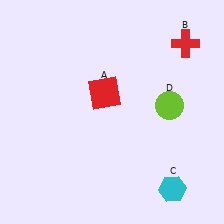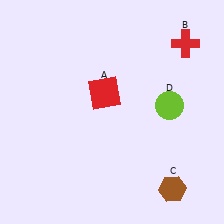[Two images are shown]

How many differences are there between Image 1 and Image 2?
There is 1 difference between the two images.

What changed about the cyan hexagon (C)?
In Image 1, C is cyan. In Image 2, it changed to brown.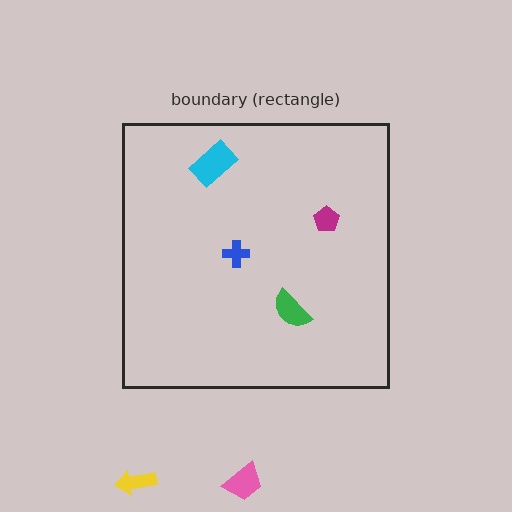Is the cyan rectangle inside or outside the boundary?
Inside.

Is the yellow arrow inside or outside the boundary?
Outside.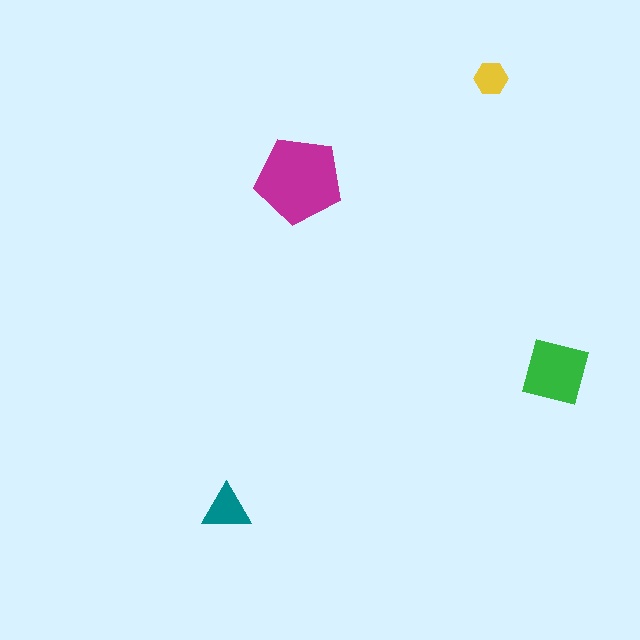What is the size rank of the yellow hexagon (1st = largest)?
4th.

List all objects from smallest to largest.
The yellow hexagon, the teal triangle, the green square, the magenta pentagon.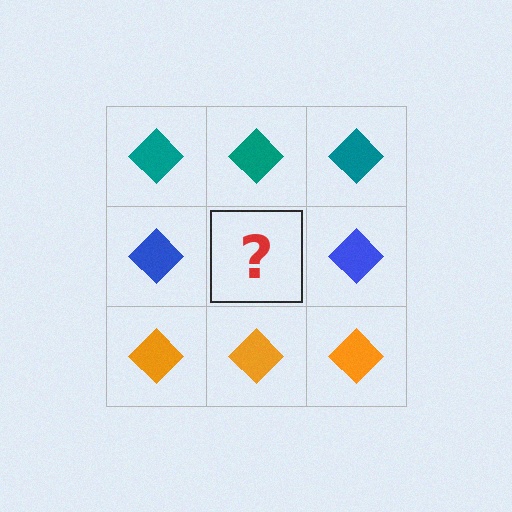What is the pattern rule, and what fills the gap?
The rule is that each row has a consistent color. The gap should be filled with a blue diamond.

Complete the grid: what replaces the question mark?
The question mark should be replaced with a blue diamond.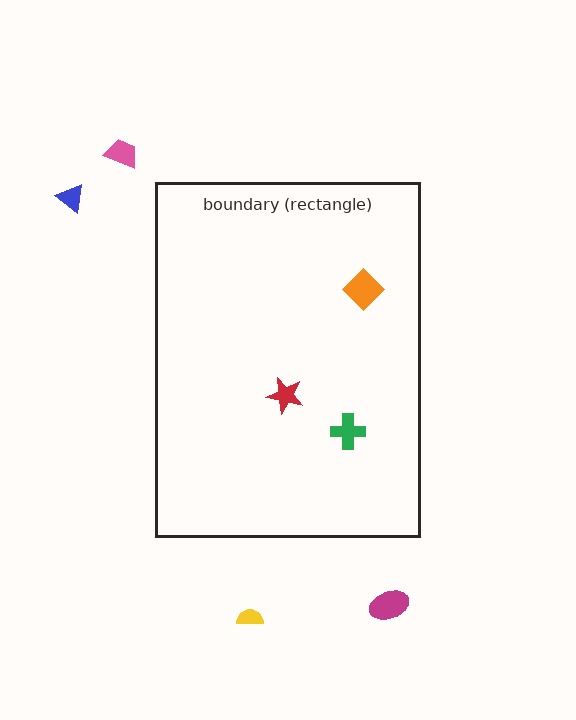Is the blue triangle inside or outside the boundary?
Outside.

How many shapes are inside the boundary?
3 inside, 4 outside.